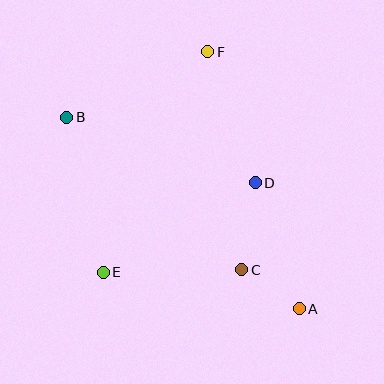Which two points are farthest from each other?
Points A and B are farthest from each other.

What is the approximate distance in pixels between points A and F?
The distance between A and F is approximately 272 pixels.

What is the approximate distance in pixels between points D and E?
The distance between D and E is approximately 176 pixels.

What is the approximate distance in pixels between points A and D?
The distance between A and D is approximately 133 pixels.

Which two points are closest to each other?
Points A and C are closest to each other.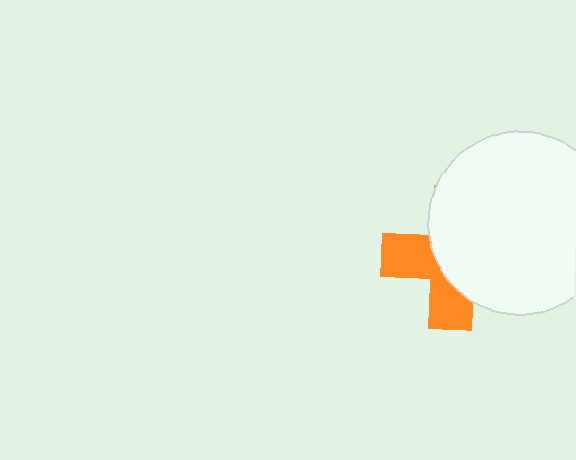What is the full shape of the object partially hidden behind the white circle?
The partially hidden object is an orange cross.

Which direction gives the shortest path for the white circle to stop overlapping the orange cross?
Moving right gives the shortest separation.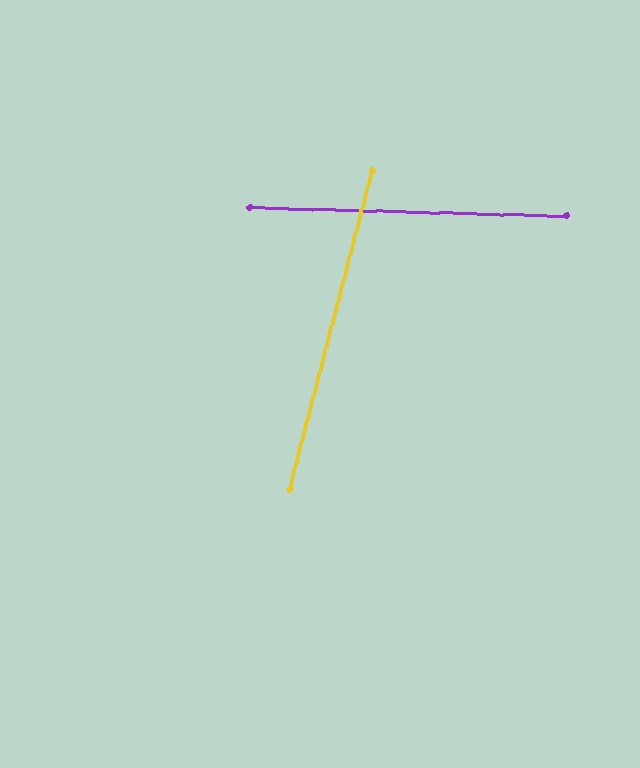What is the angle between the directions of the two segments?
Approximately 77 degrees.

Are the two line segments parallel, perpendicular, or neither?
Neither parallel nor perpendicular — they differ by about 77°.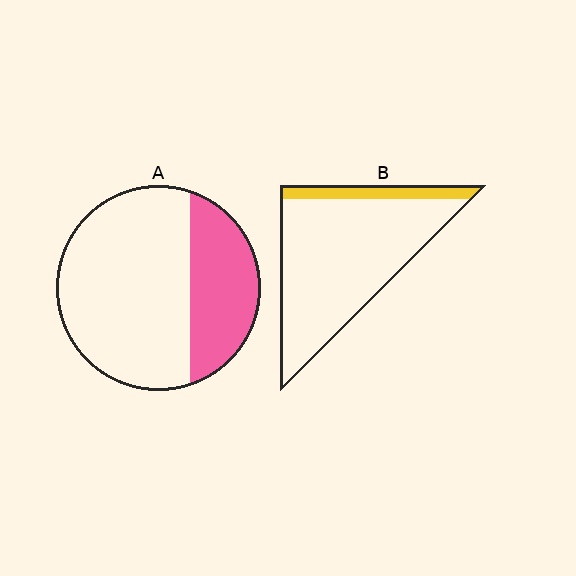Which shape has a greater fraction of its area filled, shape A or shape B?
Shape A.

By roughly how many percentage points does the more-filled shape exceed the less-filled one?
By roughly 20 percentage points (A over B).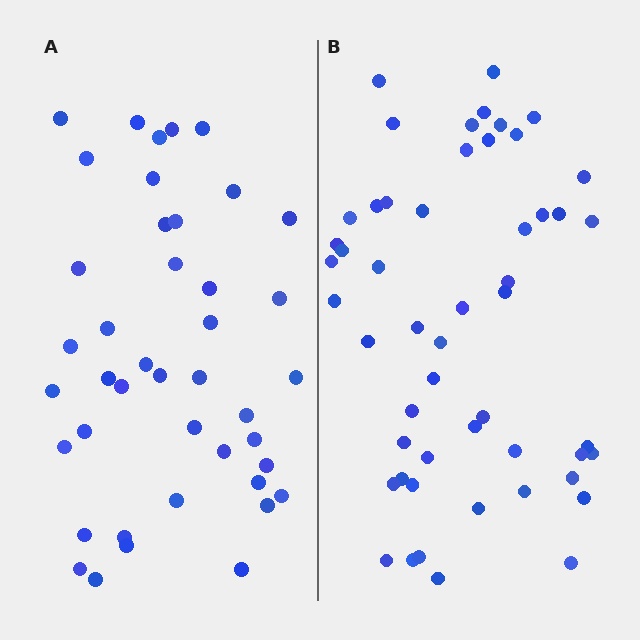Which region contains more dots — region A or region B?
Region B (the right region) has more dots.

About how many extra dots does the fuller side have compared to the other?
Region B has roughly 10 or so more dots than region A.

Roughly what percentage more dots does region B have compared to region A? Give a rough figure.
About 25% more.